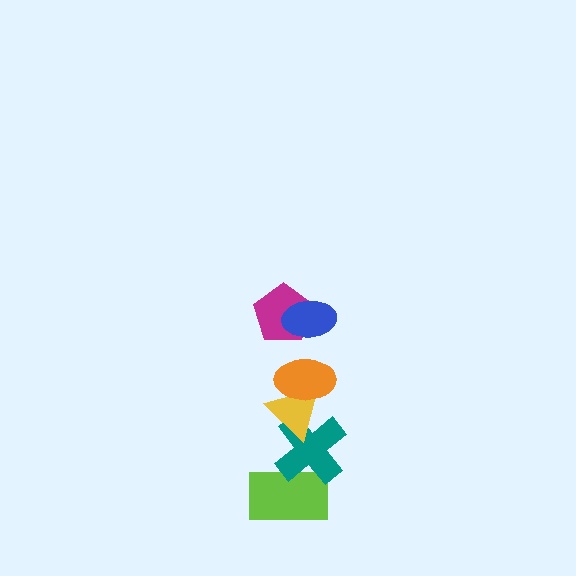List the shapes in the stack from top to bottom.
From top to bottom: the blue ellipse, the magenta pentagon, the orange ellipse, the yellow triangle, the teal cross, the lime rectangle.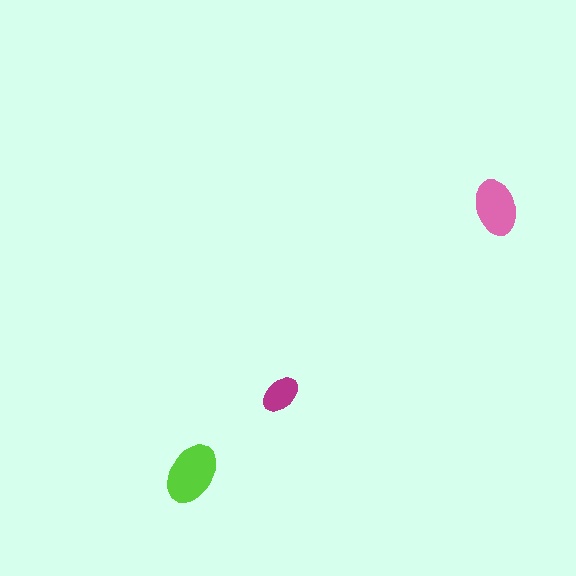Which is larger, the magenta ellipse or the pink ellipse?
The pink one.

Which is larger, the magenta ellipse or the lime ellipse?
The lime one.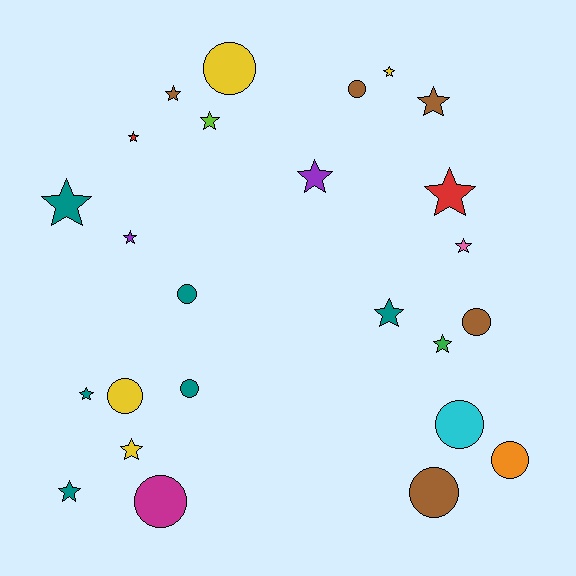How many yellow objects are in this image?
There are 4 yellow objects.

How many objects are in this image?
There are 25 objects.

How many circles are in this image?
There are 10 circles.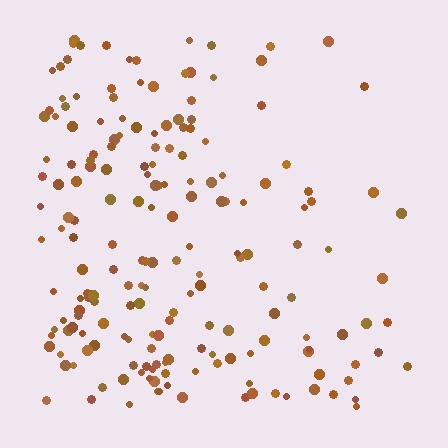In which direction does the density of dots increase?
From right to left, with the left side densest.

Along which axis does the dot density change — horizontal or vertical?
Horizontal.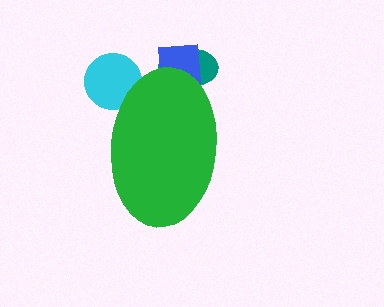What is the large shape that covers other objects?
A green ellipse.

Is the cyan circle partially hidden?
Yes, the cyan circle is partially hidden behind the green ellipse.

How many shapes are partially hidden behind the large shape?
3 shapes are partially hidden.